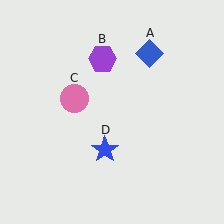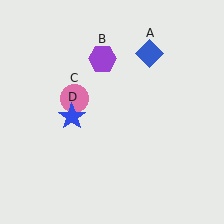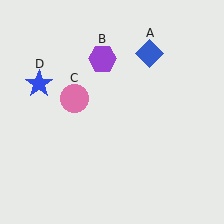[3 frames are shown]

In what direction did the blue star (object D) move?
The blue star (object D) moved up and to the left.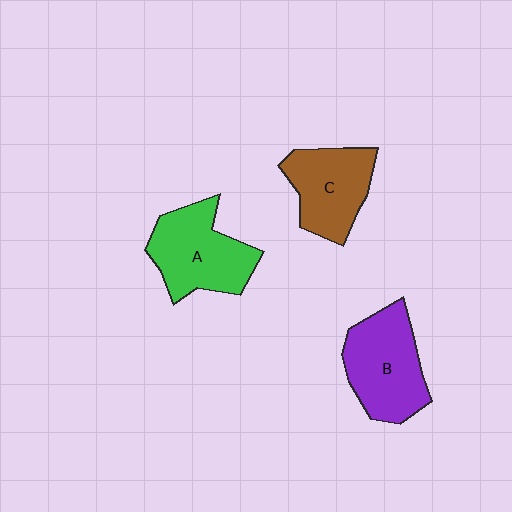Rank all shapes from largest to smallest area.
From largest to smallest: B (purple), A (green), C (brown).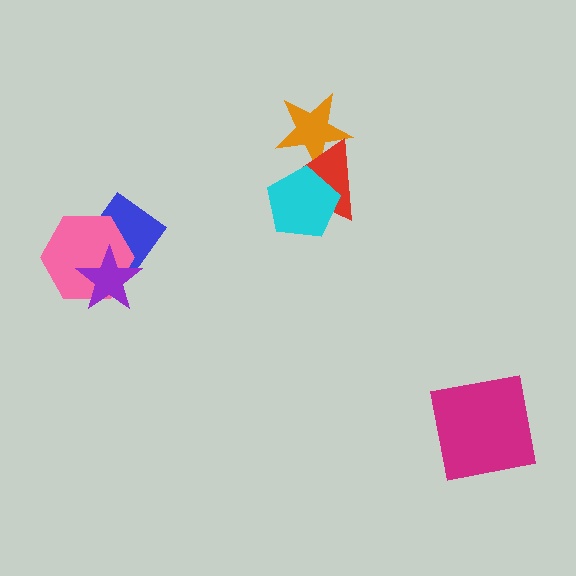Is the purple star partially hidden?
No, no other shape covers it.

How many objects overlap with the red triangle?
2 objects overlap with the red triangle.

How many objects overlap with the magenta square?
0 objects overlap with the magenta square.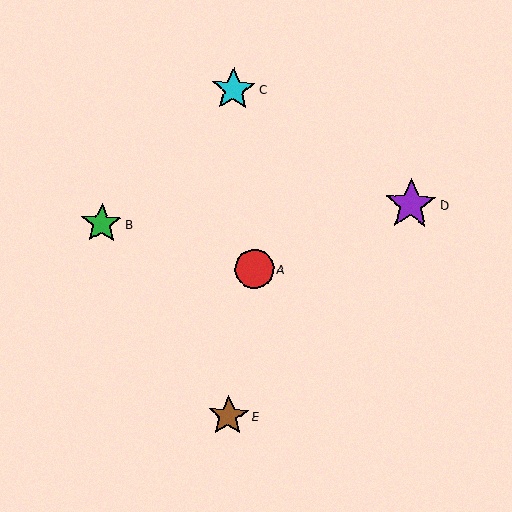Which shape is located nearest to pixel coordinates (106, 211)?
The green star (labeled B) at (102, 224) is nearest to that location.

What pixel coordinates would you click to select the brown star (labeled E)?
Click at (228, 416) to select the brown star E.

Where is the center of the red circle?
The center of the red circle is at (255, 269).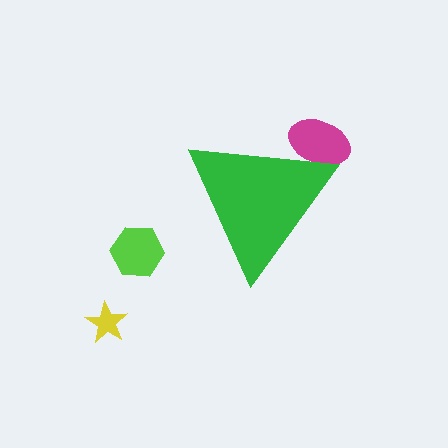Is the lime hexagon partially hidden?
No, the lime hexagon is fully visible.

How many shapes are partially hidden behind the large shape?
1 shape is partially hidden.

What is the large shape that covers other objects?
A green triangle.